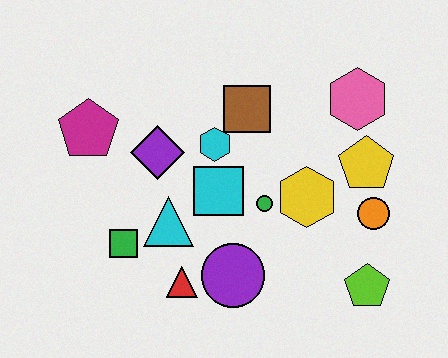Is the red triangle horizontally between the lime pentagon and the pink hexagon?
No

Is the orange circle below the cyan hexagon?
Yes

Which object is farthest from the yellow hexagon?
The magenta pentagon is farthest from the yellow hexagon.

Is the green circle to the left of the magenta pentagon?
No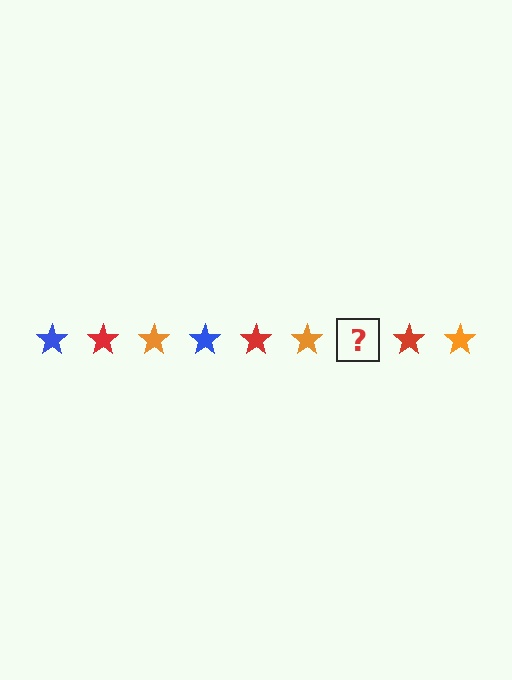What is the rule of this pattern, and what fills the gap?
The rule is that the pattern cycles through blue, red, orange stars. The gap should be filled with a blue star.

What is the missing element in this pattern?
The missing element is a blue star.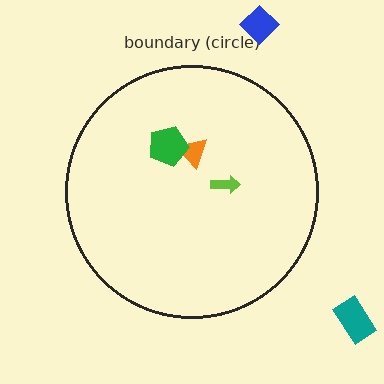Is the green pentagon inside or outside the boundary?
Inside.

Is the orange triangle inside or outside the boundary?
Inside.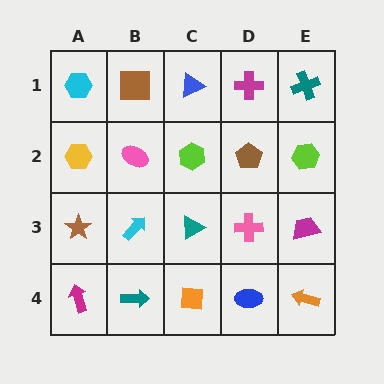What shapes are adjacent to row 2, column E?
A teal cross (row 1, column E), a magenta trapezoid (row 3, column E), a brown pentagon (row 2, column D).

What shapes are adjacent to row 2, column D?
A magenta cross (row 1, column D), a pink cross (row 3, column D), a lime hexagon (row 2, column C), a lime hexagon (row 2, column E).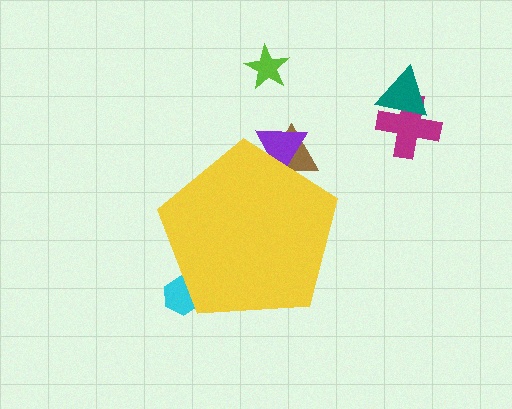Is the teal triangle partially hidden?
No, the teal triangle is fully visible.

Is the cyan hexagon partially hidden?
Yes, the cyan hexagon is partially hidden behind the yellow pentagon.